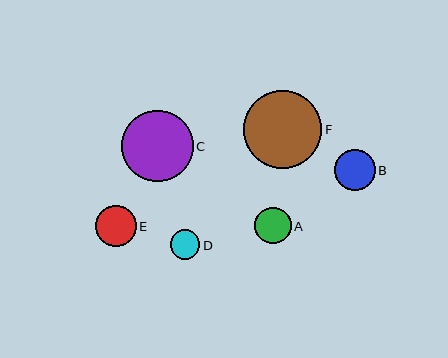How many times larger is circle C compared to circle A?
Circle C is approximately 1.9 times the size of circle A.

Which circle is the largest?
Circle F is the largest with a size of approximately 78 pixels.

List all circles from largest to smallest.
From largest to smallest: F, C, B, E, A, D.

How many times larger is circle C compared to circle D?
Circle C is approximately 2.4 times the size of circle D.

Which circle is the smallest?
Circle D is the smallest with a size of approximately 30 pixels.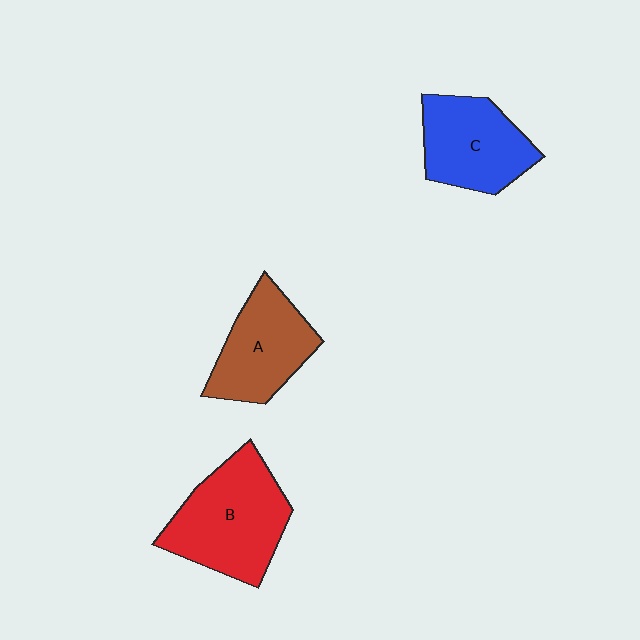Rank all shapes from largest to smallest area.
From largest to smallest: B (red), C (blue), A (brown).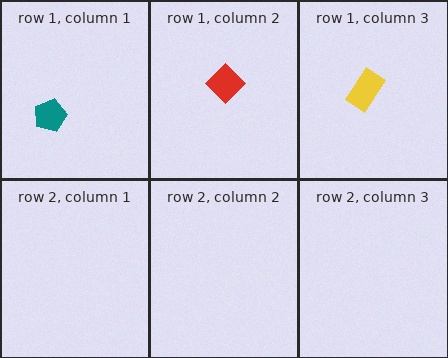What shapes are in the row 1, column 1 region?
The teal pentagon.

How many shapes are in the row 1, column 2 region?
1.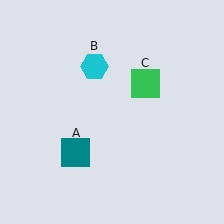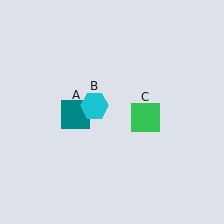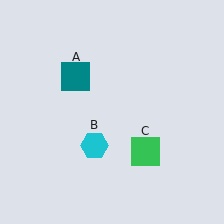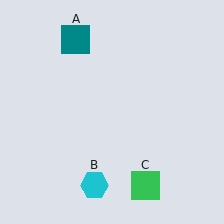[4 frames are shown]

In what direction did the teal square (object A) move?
The teal square (object A) moved up.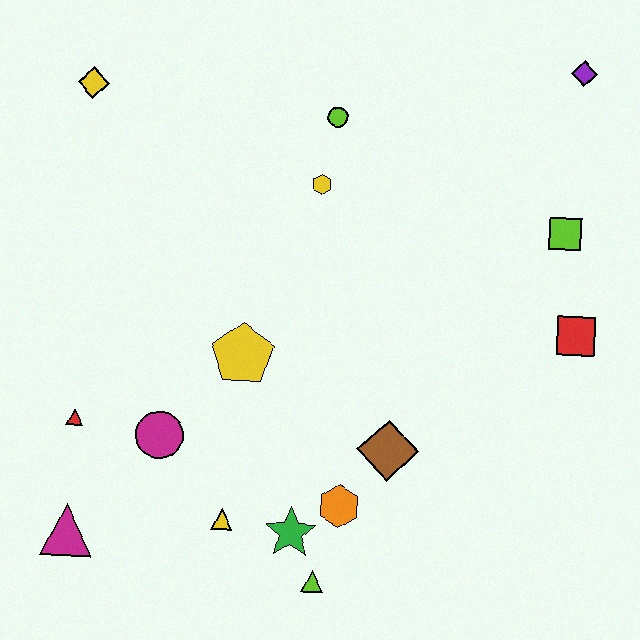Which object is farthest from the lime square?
The magenta triangle is farthest from the lime square.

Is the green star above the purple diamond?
No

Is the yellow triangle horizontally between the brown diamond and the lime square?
No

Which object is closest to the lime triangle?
The green star is closest to the lime triangle.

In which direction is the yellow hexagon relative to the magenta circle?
The yellow hexagon is above the magenta circle.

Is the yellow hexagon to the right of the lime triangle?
No